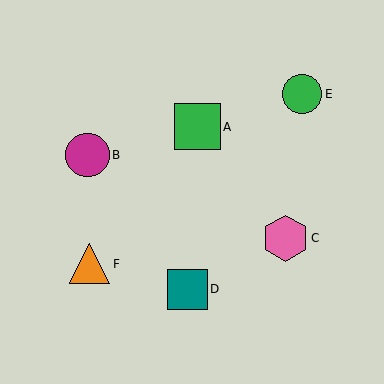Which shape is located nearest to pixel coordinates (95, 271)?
The orange triangle (labeled F) at (89, 264) is nearest to that location.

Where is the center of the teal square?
The center of the teal square is at (187, 289).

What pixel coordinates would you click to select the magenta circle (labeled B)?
Click at (88, 155) to select the magenta circle B.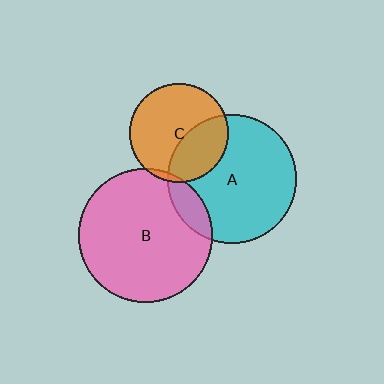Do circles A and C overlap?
Yes.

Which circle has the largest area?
Circle B (pink).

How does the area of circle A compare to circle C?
Approximately 1.7 times.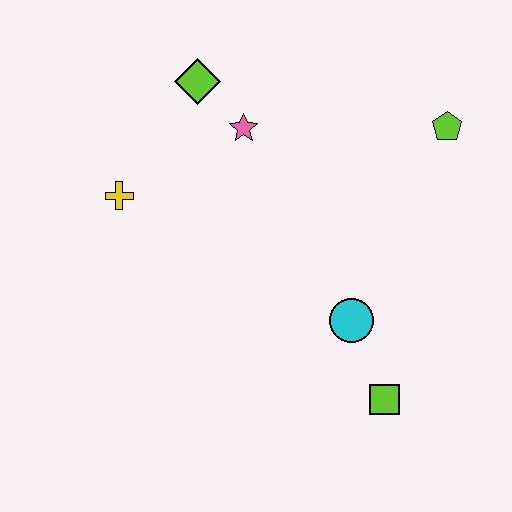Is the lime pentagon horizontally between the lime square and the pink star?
No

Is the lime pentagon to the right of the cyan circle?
Yes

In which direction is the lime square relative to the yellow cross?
The lime square is to the right of the yellow cross.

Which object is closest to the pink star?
The lime diamond is closest to the pink star.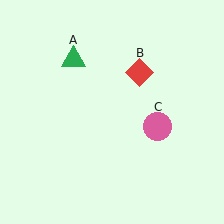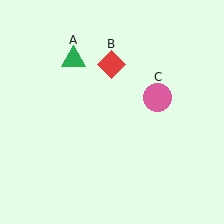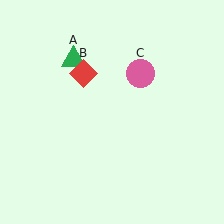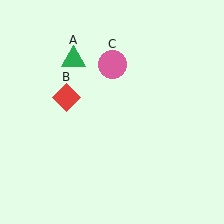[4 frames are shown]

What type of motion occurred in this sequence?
The red diamond (object B), pink circle (object C) rotated counterclockwise around the center of the scene.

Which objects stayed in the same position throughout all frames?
Green triangle (object A) remained stationary.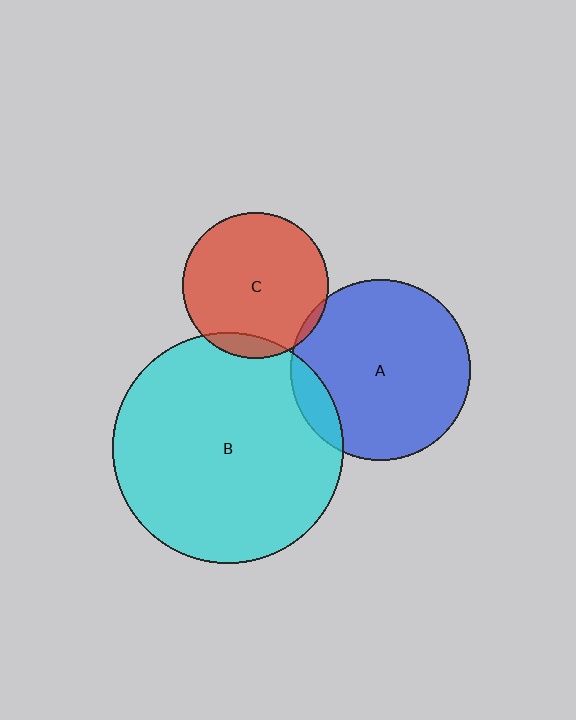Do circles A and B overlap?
Yes.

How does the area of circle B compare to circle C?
Approximately 2.5 times.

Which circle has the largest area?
Circle B (cyan).